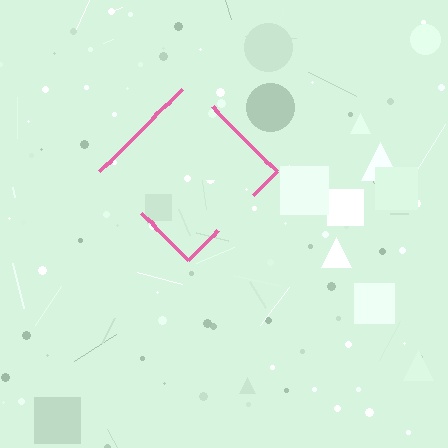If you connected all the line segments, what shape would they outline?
They would outline a diamond.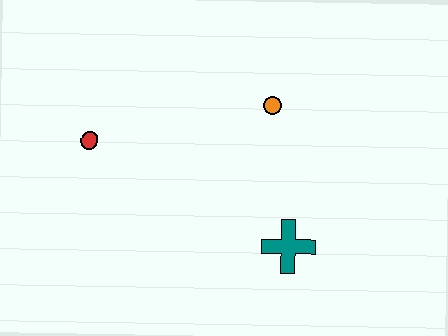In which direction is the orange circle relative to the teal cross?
The orange circle is above the teal cross.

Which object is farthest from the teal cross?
The red circle is farthest from the teal cross.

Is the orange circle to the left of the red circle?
No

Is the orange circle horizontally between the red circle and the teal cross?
Yes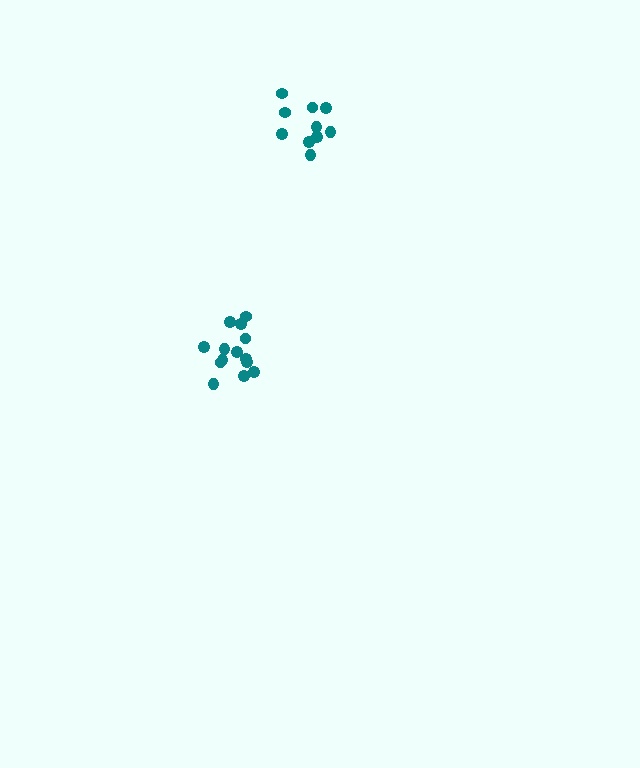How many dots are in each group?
Group 1: 14 dots, Group 2: 10 dots (24 total).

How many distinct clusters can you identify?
There are 2 distinct clusters.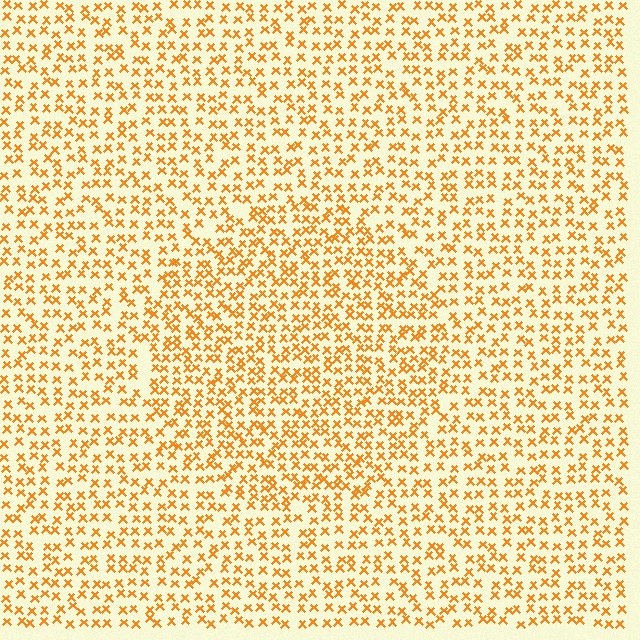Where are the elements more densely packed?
The elements are more densely packed inside the circle boundary.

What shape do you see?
I see a circle.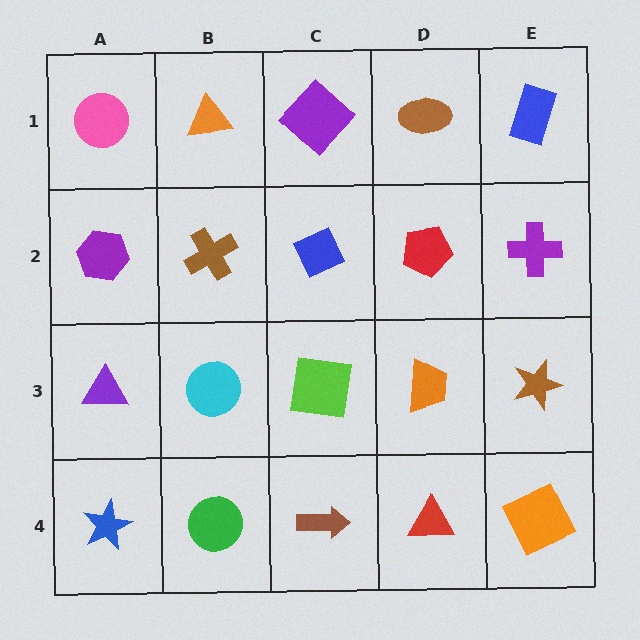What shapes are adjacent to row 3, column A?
A purple hexagon (row 2, column A), a blue star (row 4, column A), a cyan circle (row 3, column B).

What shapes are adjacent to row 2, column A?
A pink circle (row 1, column A), a purple triangle (row 3, column A), a brown cross (row 2, column B).